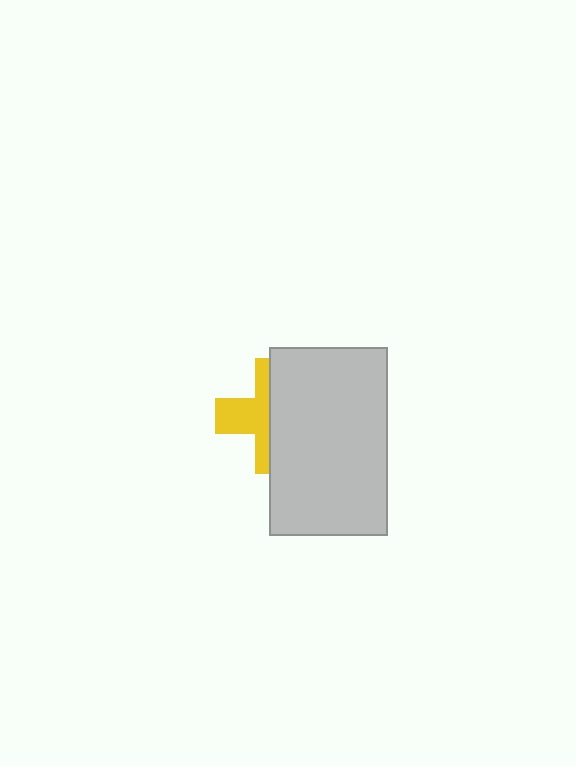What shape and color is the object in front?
The object in front is a light gray rectangle.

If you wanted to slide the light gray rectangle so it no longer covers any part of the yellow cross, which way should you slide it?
Slide it right — that is the most direct way to separate the two shapes.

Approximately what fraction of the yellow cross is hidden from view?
Roughly 56% of the yellow cross is hidden behind the light gray rectangle.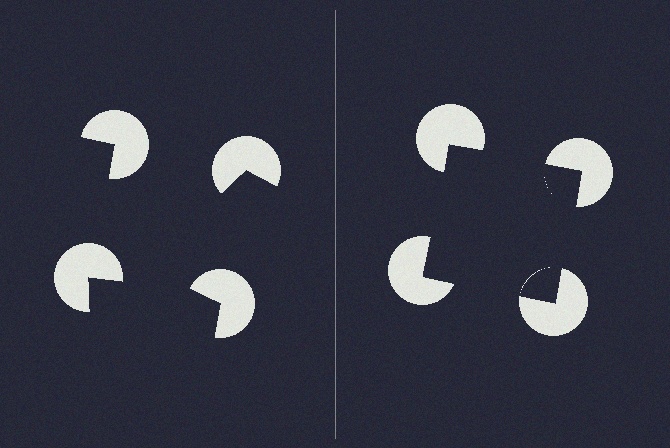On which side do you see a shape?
An illusory square appears on the right side. On the left side the wedge cuts are rotated, so no coherent shape forms.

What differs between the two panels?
The pac-man discs are positioned identically on both sides; only the wedge orientations differ. On the right they align to a square; on the left they are misaligned.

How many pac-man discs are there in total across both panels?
8 — 4 on each side.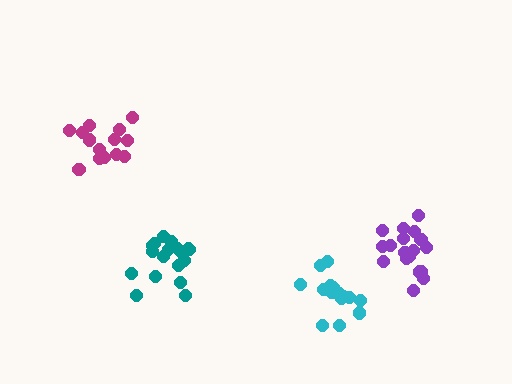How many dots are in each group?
Group 1: 15 dots, Group 2: 18 dots, Group 3: 14 dots, Group 4: 18 dots (65 total).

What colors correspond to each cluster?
The clusters are colored: cyan, teal, magenta, purple.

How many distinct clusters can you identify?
There are 4 distinct clusters.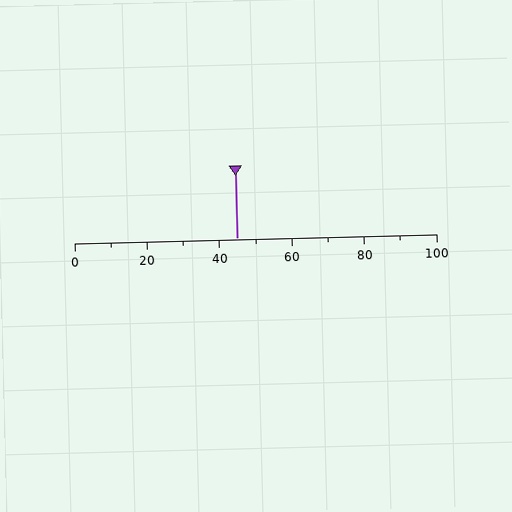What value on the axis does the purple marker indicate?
The marker indicates approximately 45.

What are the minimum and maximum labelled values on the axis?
The axis runs from 0 to 100.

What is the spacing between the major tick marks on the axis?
The major ticks are spaced 20 apart.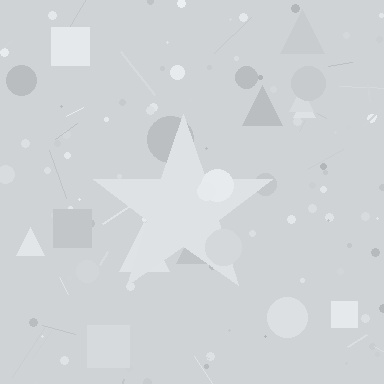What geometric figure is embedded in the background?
A star is embedded in the background.